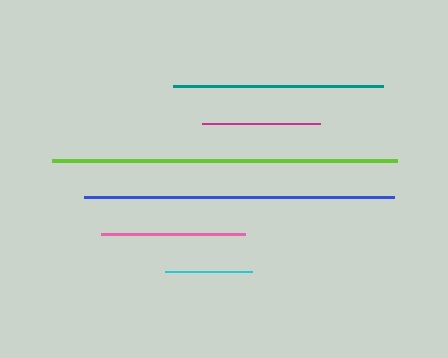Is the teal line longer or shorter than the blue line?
The blue line is longer than the teal line.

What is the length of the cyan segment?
The cyan segment is approximately 86 pixels long.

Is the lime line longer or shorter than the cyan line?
The lime line is longer than the cyan line.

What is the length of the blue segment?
The blue segment is approximately 310 pixels long.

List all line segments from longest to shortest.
From longest to shortest: lime, blue, teal, pink, magenta, cyan.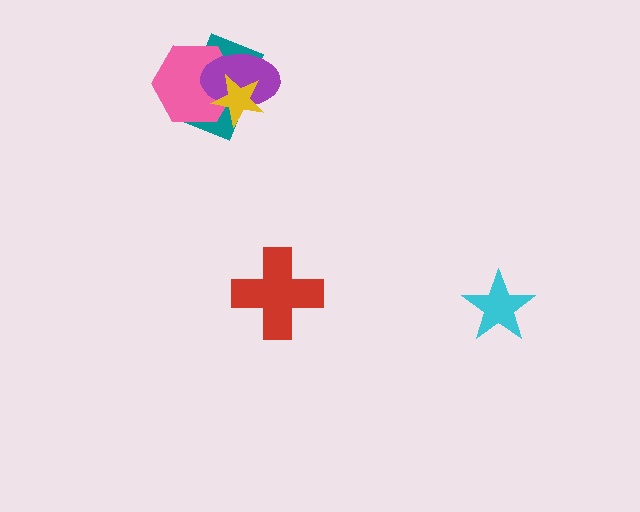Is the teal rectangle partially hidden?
Yes, it is partially covered by another shape.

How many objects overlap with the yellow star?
3 objects overlap with the yellow star.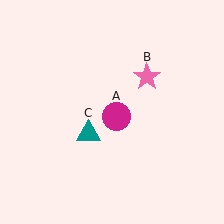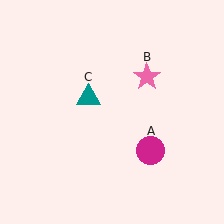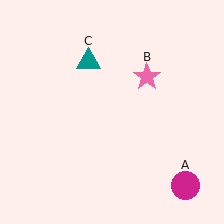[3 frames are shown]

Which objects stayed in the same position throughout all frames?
Pink star (object B) remained stationary.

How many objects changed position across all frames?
2 objects changed position: magenta circle (object A), teal triangle (object C).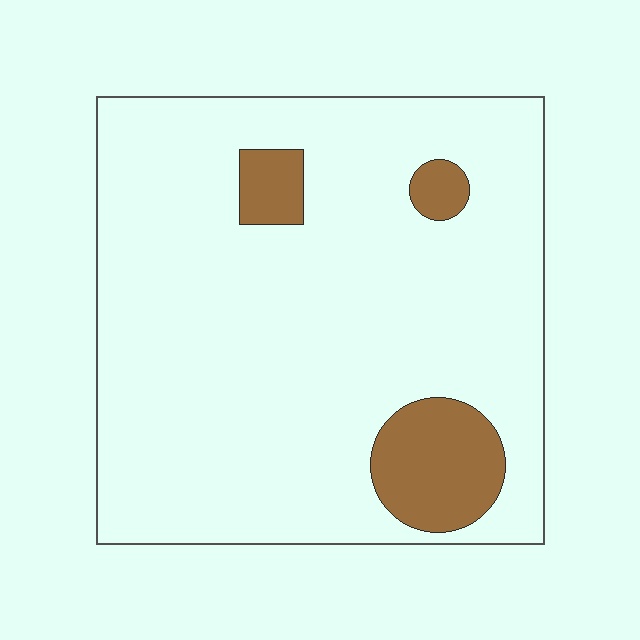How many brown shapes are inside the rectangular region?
3.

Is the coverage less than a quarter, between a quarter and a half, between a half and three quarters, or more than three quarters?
Less than a quarter.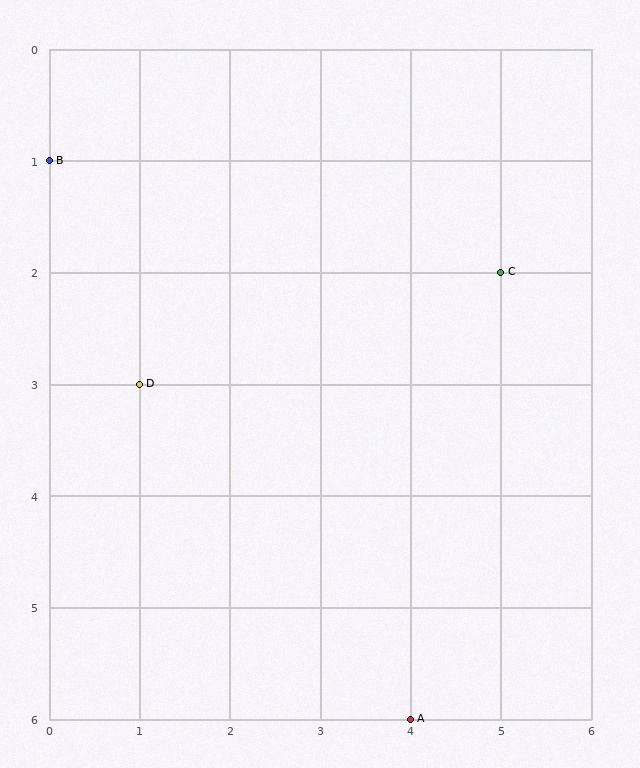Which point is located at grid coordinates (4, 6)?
Point A is at (4, 6).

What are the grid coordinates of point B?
Point B is at grid coordinates (0, 1).